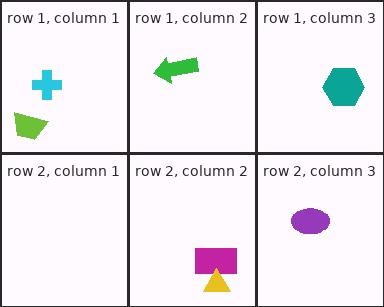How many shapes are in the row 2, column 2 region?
2.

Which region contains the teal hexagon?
The row 1, column 3 region.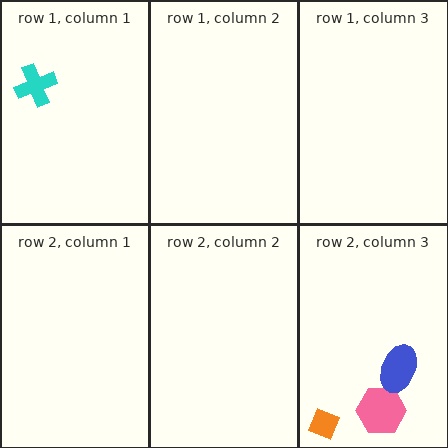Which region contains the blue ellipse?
The row 2, column 3 region.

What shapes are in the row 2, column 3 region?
The orange diamond, the pink hexagon, the blue ellipse.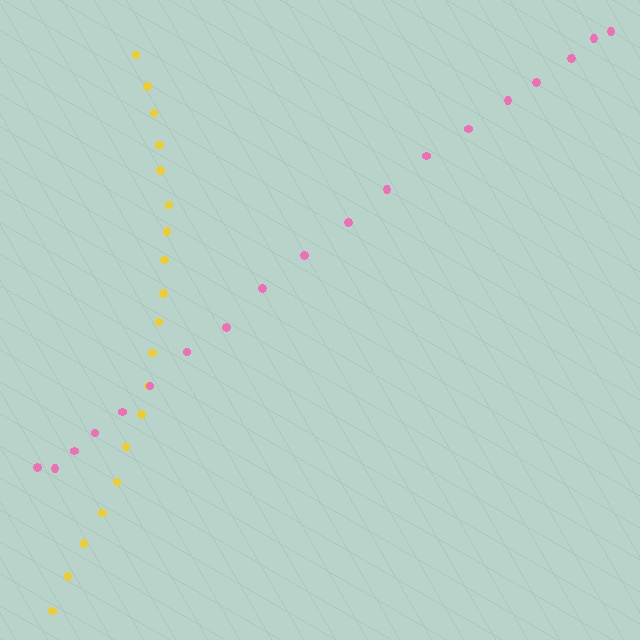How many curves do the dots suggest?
There are 2 distinct paths.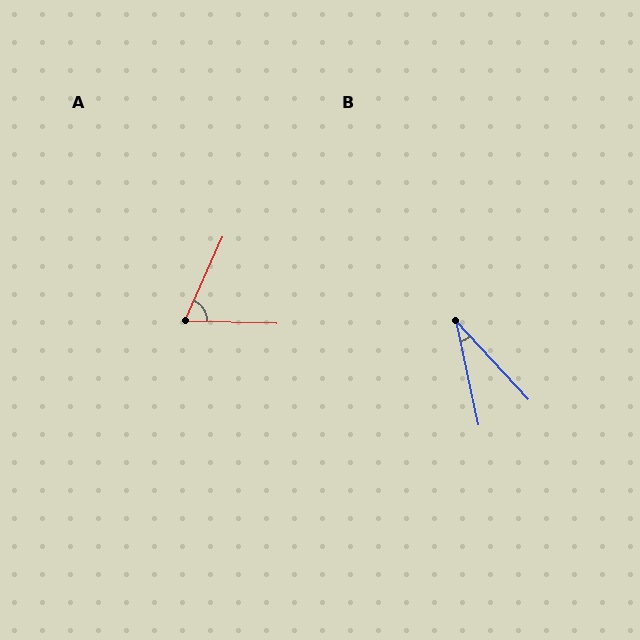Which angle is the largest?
A, at approximately 68 degrees.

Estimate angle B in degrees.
Approximately 30 degrees.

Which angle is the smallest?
B, at approximately 30 degrees.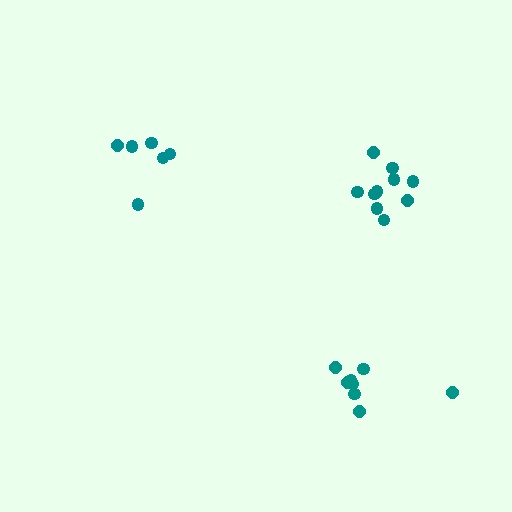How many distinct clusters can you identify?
There are 3 distinct clusters.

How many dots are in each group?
Group 1: 6 dots, Group 2: 8 dots, Group 3: 10 dots (24 total).